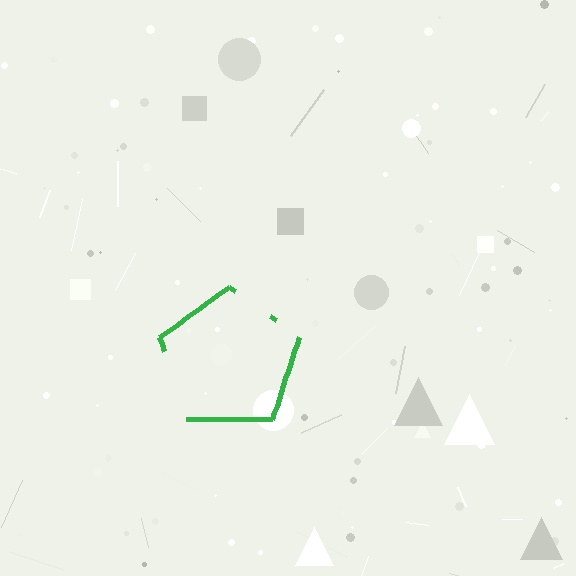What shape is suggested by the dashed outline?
The dashed outline suggests a pentagon.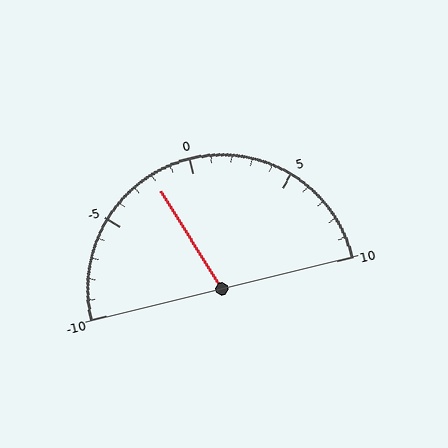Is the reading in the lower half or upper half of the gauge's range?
The reading is in the lower half of the range (-10 to 10).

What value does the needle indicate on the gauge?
The needle indicates approximately -2.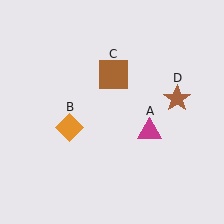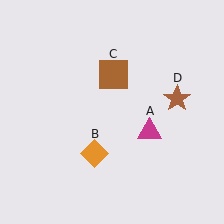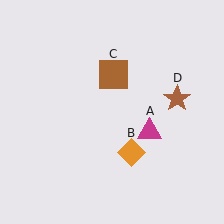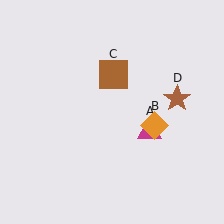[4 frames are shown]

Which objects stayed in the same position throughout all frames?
Magenta triangle (object A) and brown square (object C) and brown star (object D) remained stationary.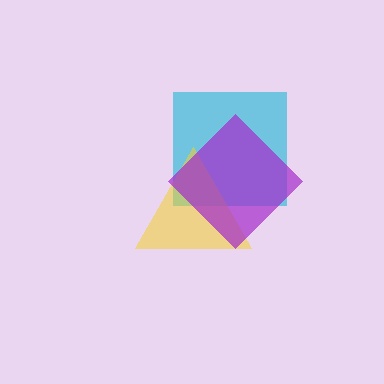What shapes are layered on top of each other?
The layered shapes are: a cyan square, a yellow triangle, a purple diamond.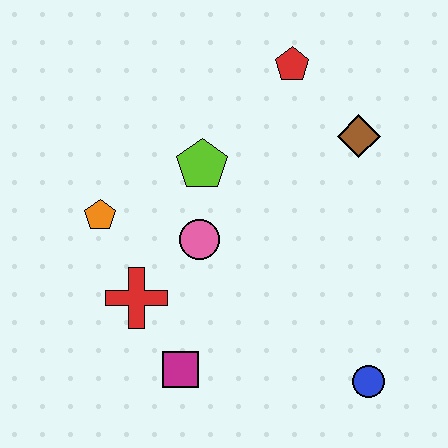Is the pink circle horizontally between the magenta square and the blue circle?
Yes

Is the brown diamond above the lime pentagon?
Yes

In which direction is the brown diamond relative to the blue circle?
The brown diamond is above the blue circle.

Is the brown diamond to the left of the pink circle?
No